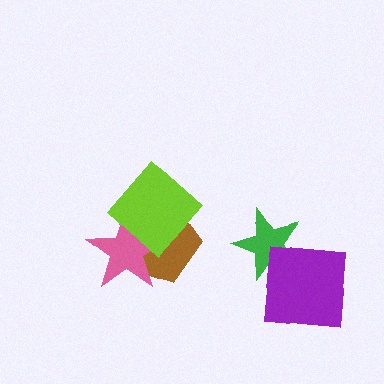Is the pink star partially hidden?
Yes, it is partially covered by another shape.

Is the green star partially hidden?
Yes, it is partially covered by another shape.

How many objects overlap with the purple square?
1 object overlaps with the purple square.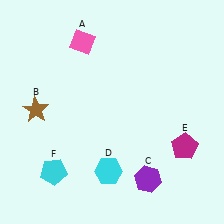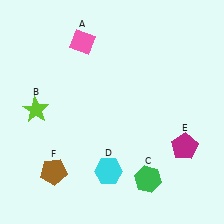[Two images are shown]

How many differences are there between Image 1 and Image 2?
There are 3 differences between the two images.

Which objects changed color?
B changed from brown to lime. C changed from purple to green. F changed from cyan to brown.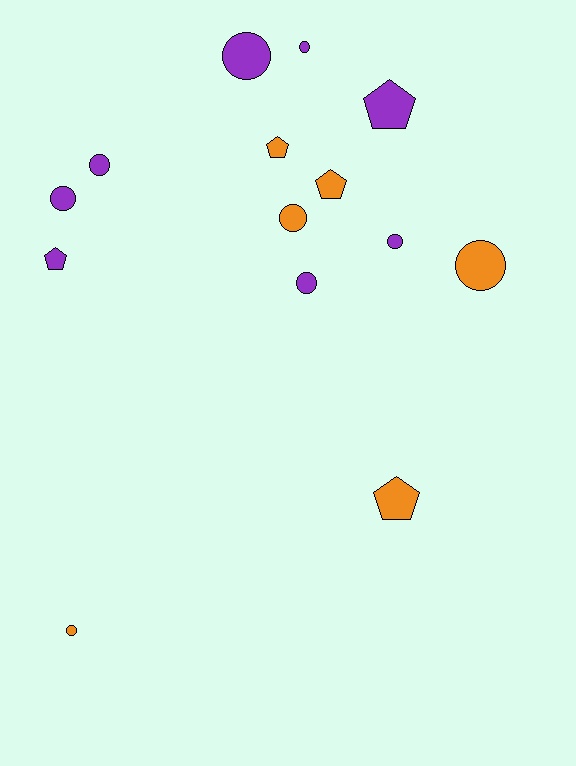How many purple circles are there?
There are 6 purple circles.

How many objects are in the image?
There are 14 objects.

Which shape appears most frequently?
Circle, with 9 objects.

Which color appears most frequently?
Purple, with 8 objects.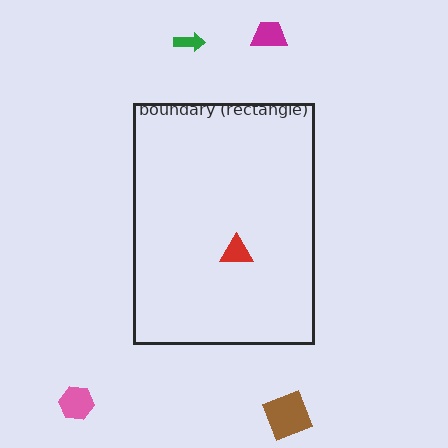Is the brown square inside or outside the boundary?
Outside.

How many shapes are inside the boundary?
1 inside, 4 outside.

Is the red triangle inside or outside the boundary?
Inside.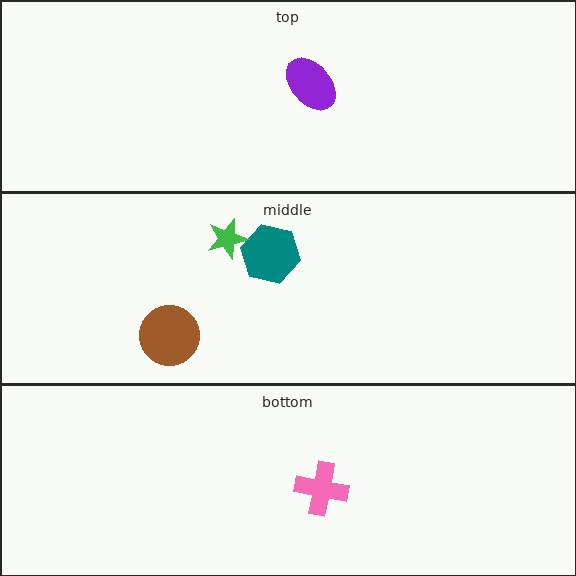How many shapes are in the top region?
1.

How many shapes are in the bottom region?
1.